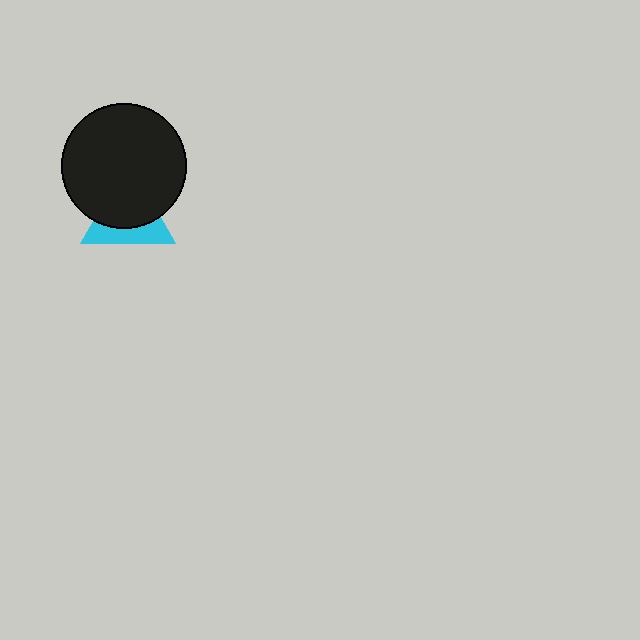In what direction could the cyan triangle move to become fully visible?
The cyan triangle could move down. That would shift it out from behind the black circle entirely.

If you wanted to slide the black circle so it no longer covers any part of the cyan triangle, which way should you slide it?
Slide it up — that is the most direct way to separate the two shapes.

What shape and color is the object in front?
The object in front is a black circle.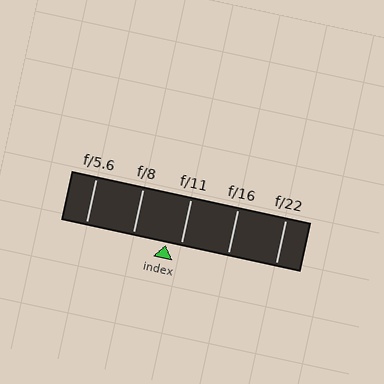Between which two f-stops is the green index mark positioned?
The index mark is between f/8 and f/11.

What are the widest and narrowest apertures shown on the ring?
The widest aperture shown is f/5.6 and the narrowest is f/22.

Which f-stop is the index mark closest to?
The index mark is closest to f/11.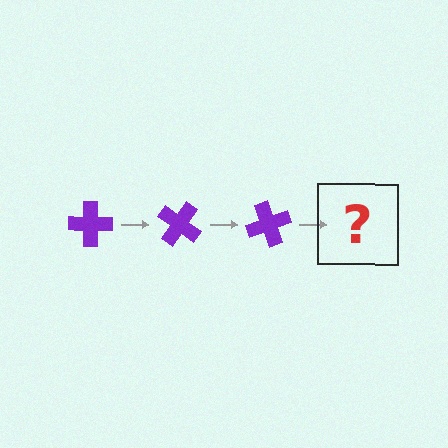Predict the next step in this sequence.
The next step is a purple cross rotated 105 degrees.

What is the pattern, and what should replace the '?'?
The pattern is that the cross rotates 35 degrees each step. The '?' should be a purple cross rotated 105 degrees.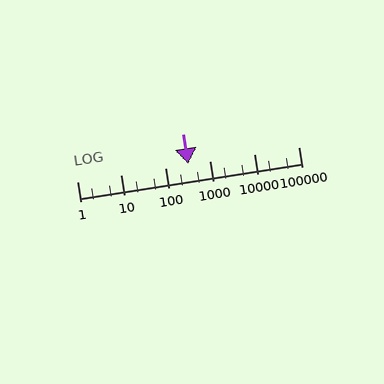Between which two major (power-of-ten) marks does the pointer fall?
The pointer is between 100 and 1000.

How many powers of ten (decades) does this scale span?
The scale spans 5 decades, from 1 to 100000.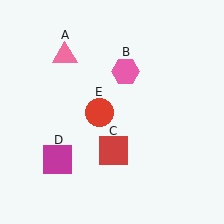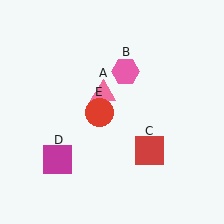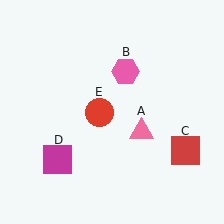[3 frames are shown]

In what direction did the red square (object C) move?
The red square (object C) moved right.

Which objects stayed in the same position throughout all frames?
Pink hexagon (object B) and magenta square (object D) and red circle (object E) remained stationary.